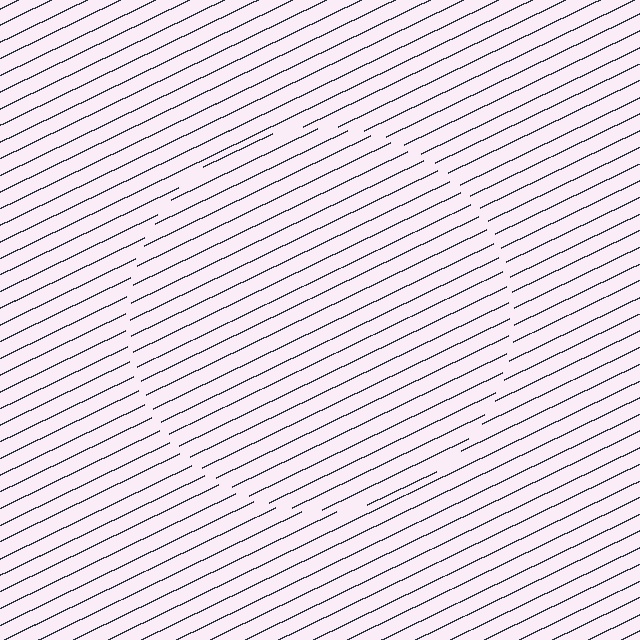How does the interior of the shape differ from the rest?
The interior of the shape contains the same grating, shifted by half a period — the contour is defined by the phase discontinuity where line-ends from the inner and outer gratings abut.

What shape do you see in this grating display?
An illusory circle. The interior of the shape contains the same grating, shifted by half a period — the contour is defined by the phase discontinuity where line-ends from the inner and outer gratings abut.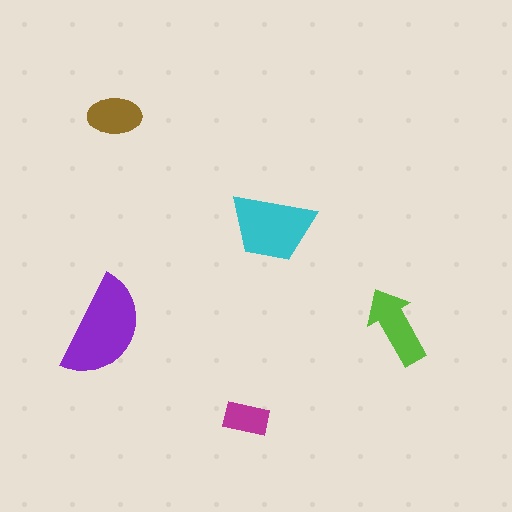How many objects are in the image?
There are 5 objects in the image.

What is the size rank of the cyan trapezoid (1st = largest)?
2nd.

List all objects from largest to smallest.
The purple semicircle, the cyan trapezoid, the lime arrow, the brown ellipse, the magenta rectangle.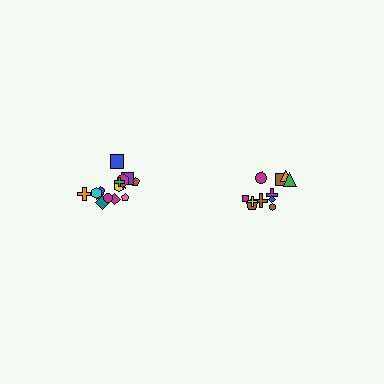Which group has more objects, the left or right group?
The left group.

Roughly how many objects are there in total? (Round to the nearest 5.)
Roughly 25 objects in total.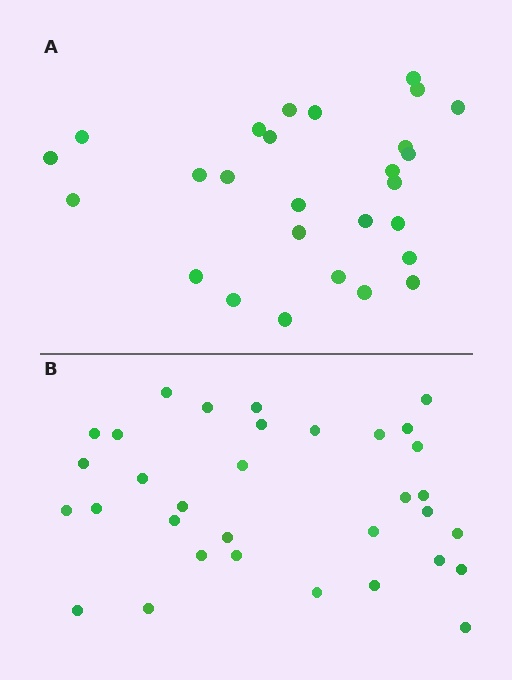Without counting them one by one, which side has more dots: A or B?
Region B (the bottom region) has more dots.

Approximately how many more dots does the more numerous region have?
Region B has about 6 more dots than region A.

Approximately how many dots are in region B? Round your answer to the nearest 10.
About 30 dots. (The exact count is 33, which rounds to 30.)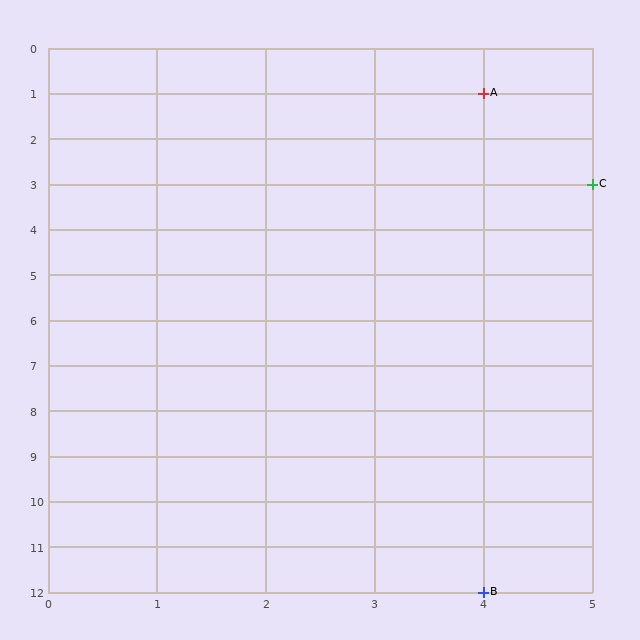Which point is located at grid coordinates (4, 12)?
Point B is at (4, 12).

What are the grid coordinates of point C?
Point C is at grid coordinates (5, 3).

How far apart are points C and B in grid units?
Points C and B are 1 column and 9 rows apart (about 9.1 grid units diagonally).